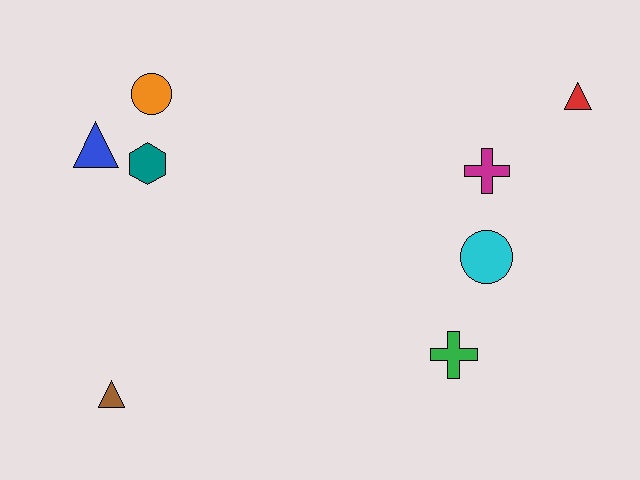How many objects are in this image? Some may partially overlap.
There are 8 objects.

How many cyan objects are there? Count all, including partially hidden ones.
There is 1 cyan object.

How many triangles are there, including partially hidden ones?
There are 3 triangles.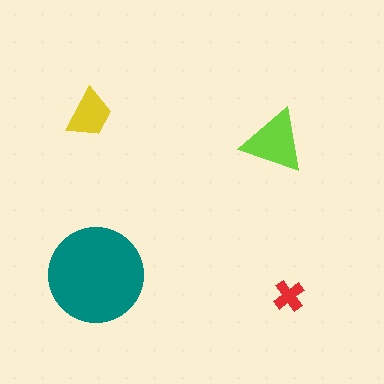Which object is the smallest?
The red cross.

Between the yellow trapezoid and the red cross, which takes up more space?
The yellow trapezoid.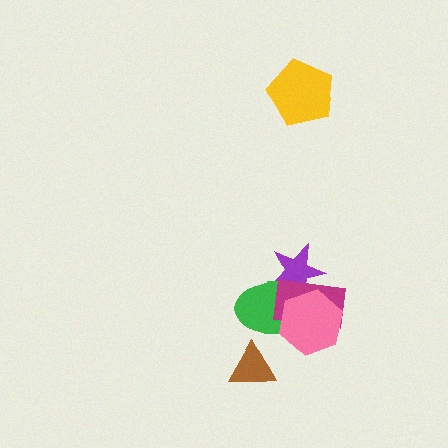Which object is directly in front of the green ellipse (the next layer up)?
The magenta rectangle is directly in front of the green ellipse.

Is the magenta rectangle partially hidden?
Yes, it is partially covered by another shape.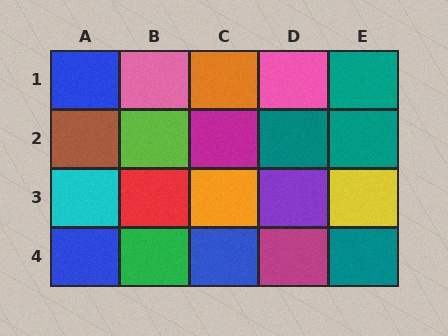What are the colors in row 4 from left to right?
Blue, green, blue, magenta, teal.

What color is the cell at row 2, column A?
Brown.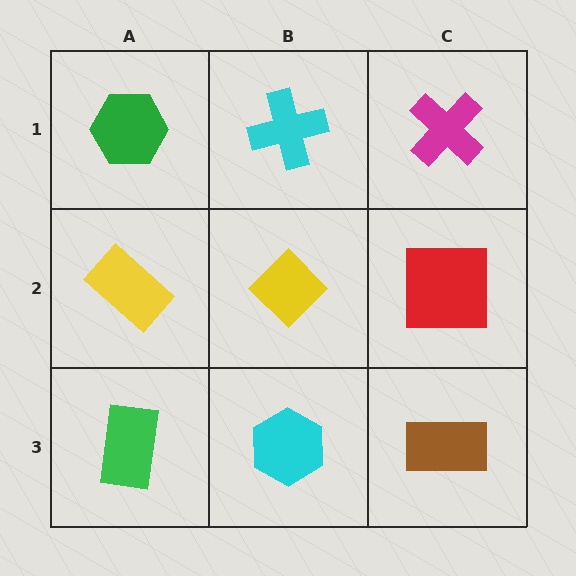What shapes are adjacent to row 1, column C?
A red square (row 2, column C), a cyan cross (row 1, column B).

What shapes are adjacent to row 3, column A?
A yellow rectangle (row 2, column A), a cyan hexagon (row 3, column B).